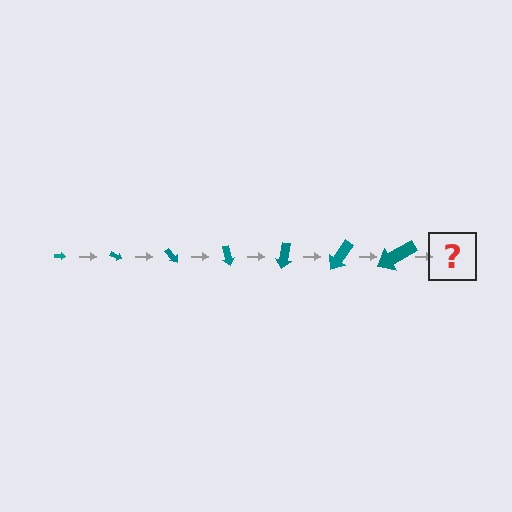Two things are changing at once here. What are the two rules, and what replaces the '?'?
The two rules are that the arrow grows larger each step and it rotates 25 degrees each step. The '?' should be an arrow, larger than the previous one and rotated 175 degrees from the start.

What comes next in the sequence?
The next element should be an arrow, larger than the previous one and rotated 175 degrees from the start.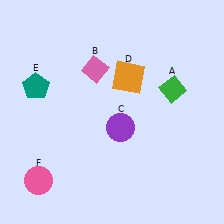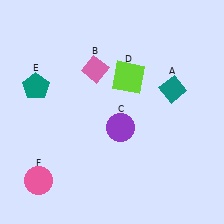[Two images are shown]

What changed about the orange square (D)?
In Image 1, D is orange. In Image 2, it changed to lime.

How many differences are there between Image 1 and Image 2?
There are 2 differences between the two images.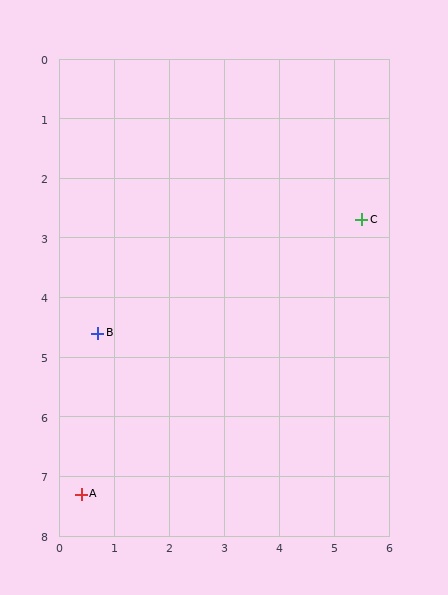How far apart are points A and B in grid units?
Points A and B are about 2.7 grid units apart.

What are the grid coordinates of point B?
Point B is at approximately (0.7, 4.6).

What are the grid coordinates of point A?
Point A is at approximately (0.4, 7.3).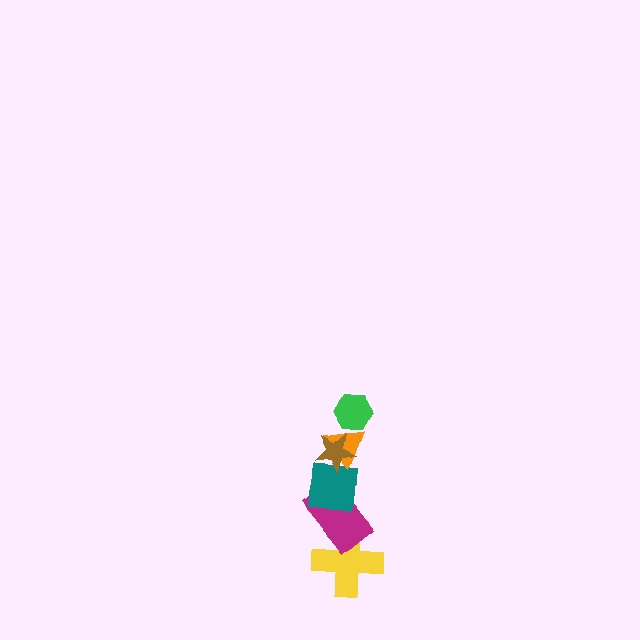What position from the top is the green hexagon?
The green hexagon is 1st from the top.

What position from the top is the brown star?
The brown star is 2nd from the top.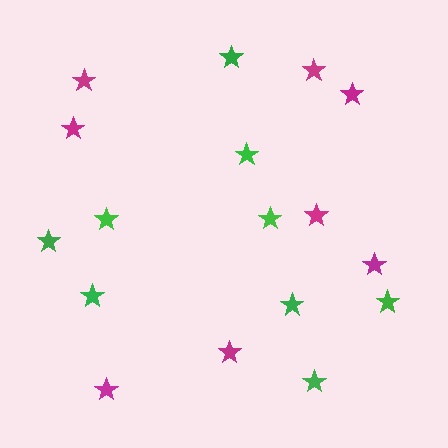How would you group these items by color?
There are 2 groups: one group of magenta stars (8) and one group of green stars (9).